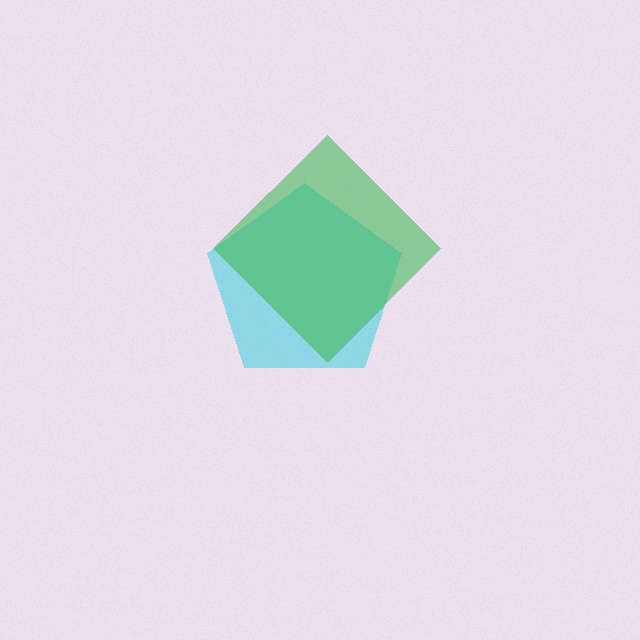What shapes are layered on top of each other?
The layered shapes are: a cyan pentagon, a green diamond.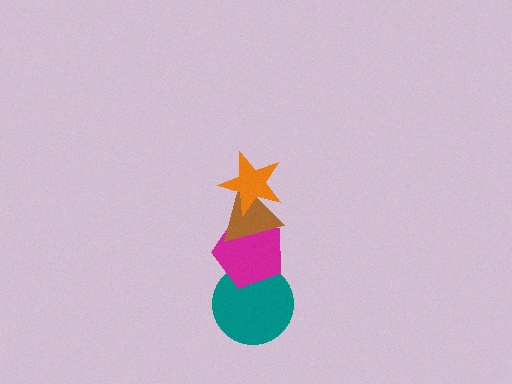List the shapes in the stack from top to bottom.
From top to bottom: the orange star, the brown triangle, the magenta pentagon, the teal circle.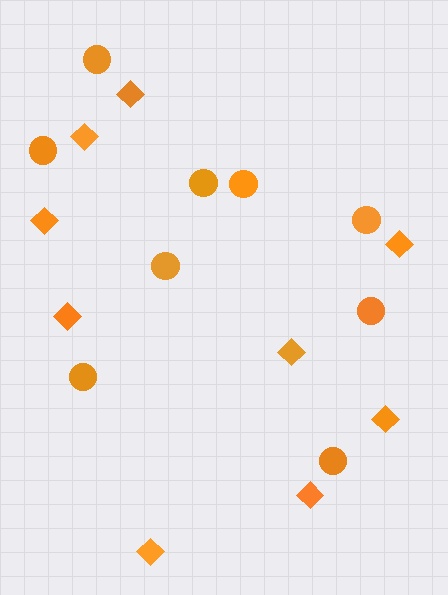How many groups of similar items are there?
There are 2 groups: one group of diamonds (9) and one group of circles (9).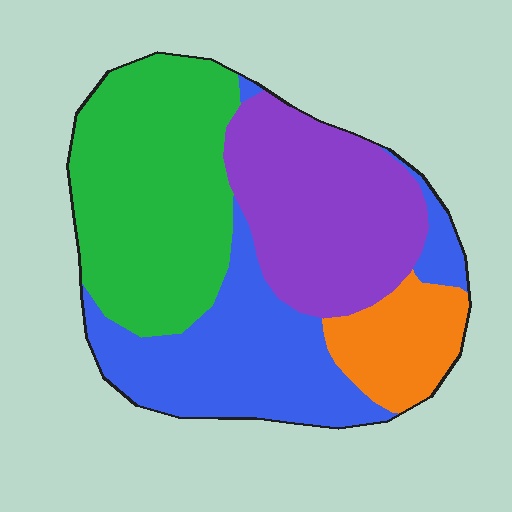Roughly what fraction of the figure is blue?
Blue takes up about one quarter (1/4) of the figure.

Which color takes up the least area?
Orange, at roughly 10%.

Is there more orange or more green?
Green.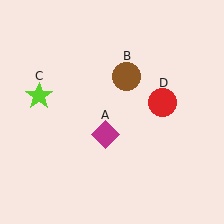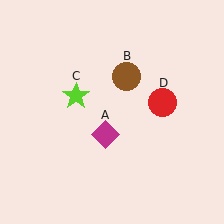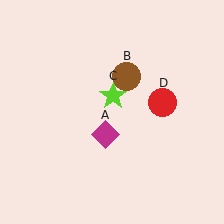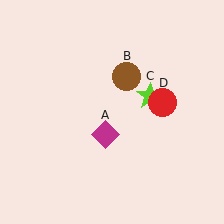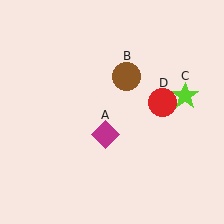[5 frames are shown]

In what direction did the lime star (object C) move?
The lime star (object C) moved right.